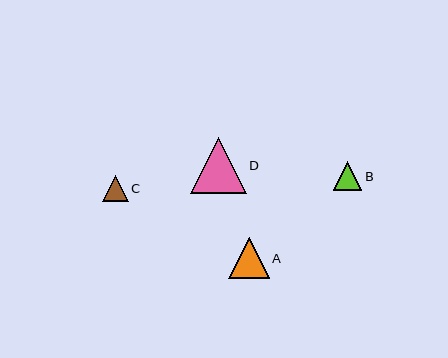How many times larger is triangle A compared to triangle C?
Triangle A is approximately 1.6 times the size of triangle C.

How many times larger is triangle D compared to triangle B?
Triangle D is approximately 1.9 times the size of triangle B.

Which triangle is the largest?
Triangle D is the largest with a size of approximately 56 pixels.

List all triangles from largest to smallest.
From largest to smallest: D, A, B, C.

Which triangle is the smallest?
Triangle C is the smallest with a size of approximately 26 pixels.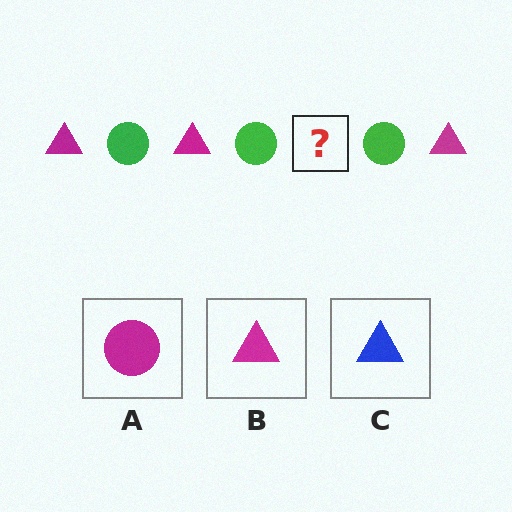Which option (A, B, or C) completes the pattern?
B.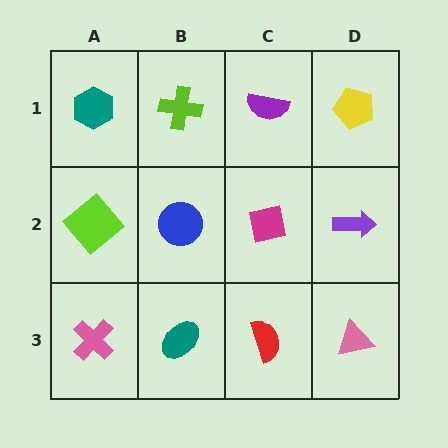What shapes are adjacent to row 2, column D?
A yellow pentagon (row 1, column D), a pink triangle (row 3, column D), a magenta square (row 2, column C).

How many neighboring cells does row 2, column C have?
4.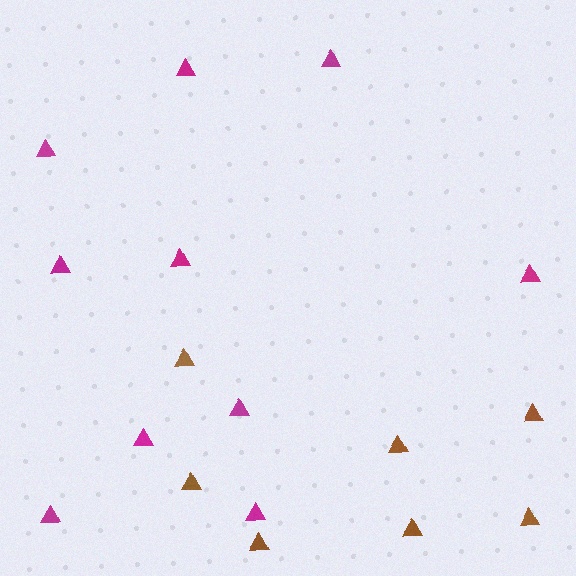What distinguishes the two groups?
There are 2 groups: one group of brown triangles (7) and one group of magenta triangles (10).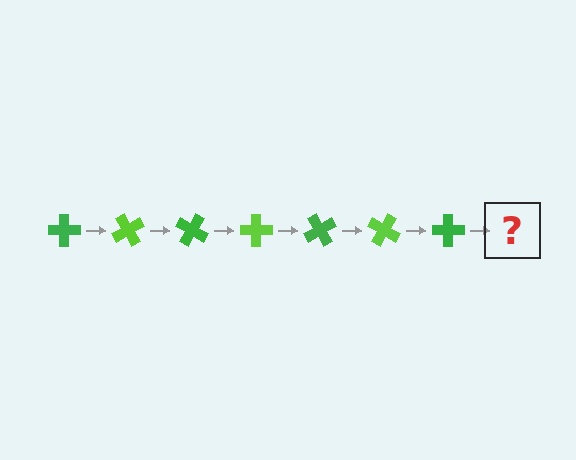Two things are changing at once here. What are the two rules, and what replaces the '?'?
The two rules are that it rotates 60 degrees each step and the color cycles through green and lime. The '?' should be a lime cross, rotated 420 degrees from the start.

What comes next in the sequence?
The next element should be a lime cross, rotated 420 degrees from the start.